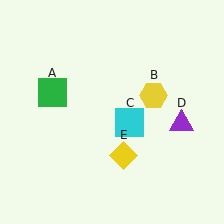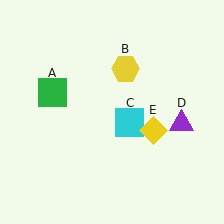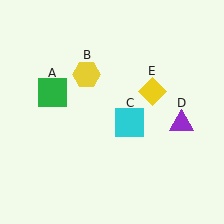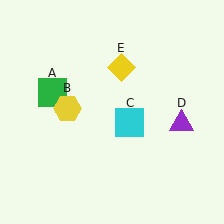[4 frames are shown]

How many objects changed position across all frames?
2 objects changed position: yellow hexagon (object B), yellow diamond (object E).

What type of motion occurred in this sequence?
The yellow hexagon (object B), yellow diamond (object E) rotated counterclockwise around the center of the scene.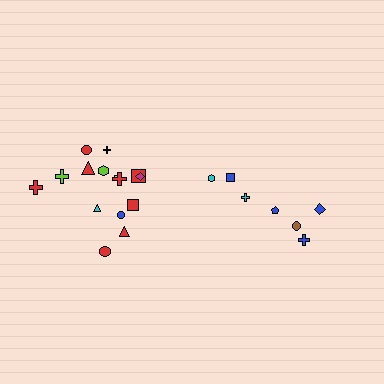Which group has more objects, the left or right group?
The left group.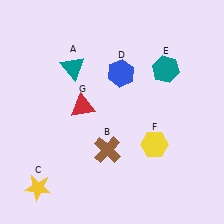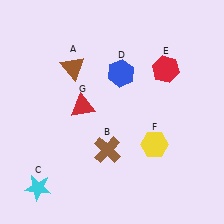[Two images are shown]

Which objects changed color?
A changed from teal to brown. C changed from yellow to cyan. E changed from teal to red.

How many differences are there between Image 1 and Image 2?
There are 3 differences between the two images.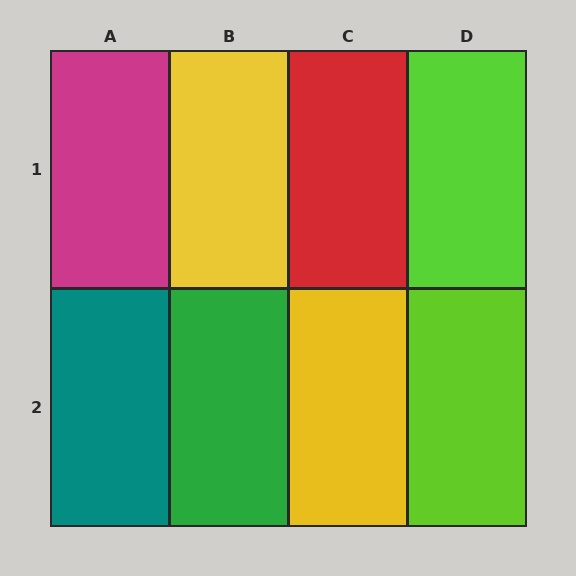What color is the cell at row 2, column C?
Yellow.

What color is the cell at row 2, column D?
Lime.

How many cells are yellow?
2 cells are yellow.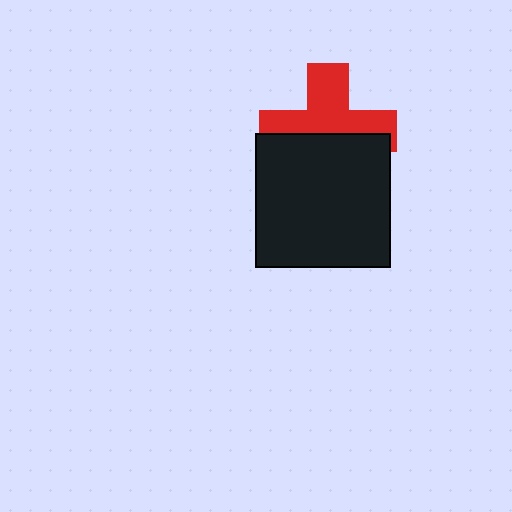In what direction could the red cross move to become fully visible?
The red cross could move up. That would shift it out from behind the black square entirely.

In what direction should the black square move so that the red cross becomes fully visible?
The black square should move down. That is the shortest direction to clear the overlap and leave the red cross fully visible.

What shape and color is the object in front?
The object in front is a black square.